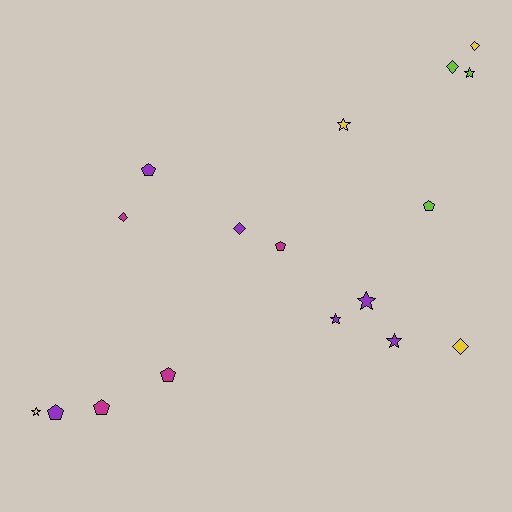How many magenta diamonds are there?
There is 1 magenta diamond.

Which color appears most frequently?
Purple, with 6 objects.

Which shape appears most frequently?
Pentagon, with 6 objects.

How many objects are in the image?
There are 17 objects.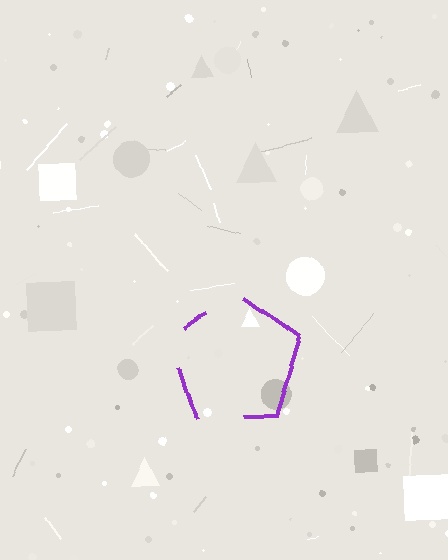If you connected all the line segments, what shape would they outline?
They would outline a pentagon.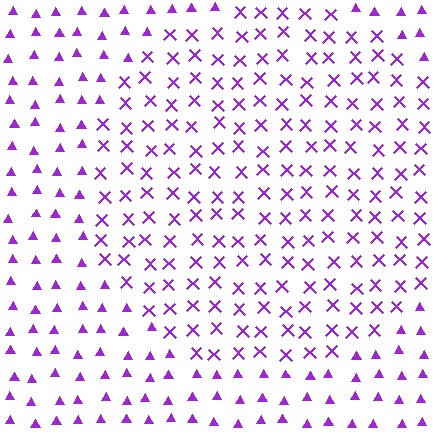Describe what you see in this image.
The image is filled with small purple elements arranged in a uniform grid. A circle-shaped region contains X marks, while the surrounding area contains triangles. The boundary is defined purely by the change in element shape.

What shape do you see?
I see a circle.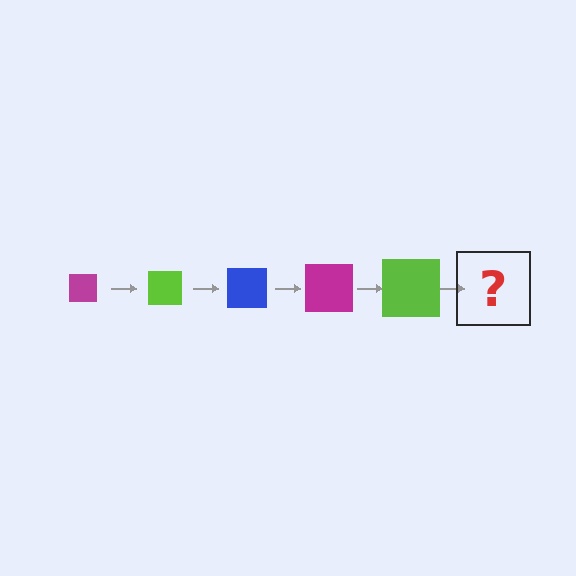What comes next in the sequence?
The next element should be a blue square, larger than the previous one.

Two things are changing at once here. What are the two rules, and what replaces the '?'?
The two rules are that the square grows larger each step and the color cycles through magenta, lime, and blue. The '?' should be a blue square, larger than the previous one.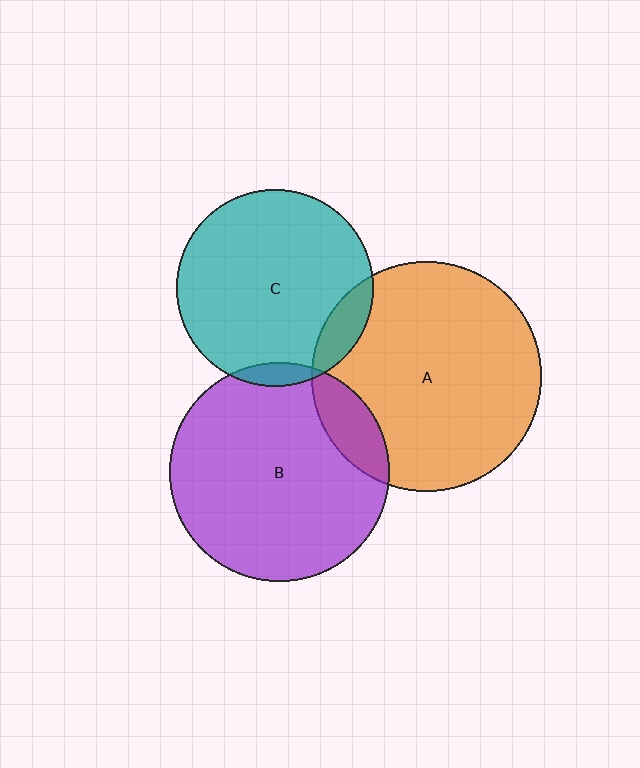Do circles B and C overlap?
Yes.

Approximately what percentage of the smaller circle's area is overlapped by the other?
Approximately 5%.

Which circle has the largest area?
Circle A (orange).